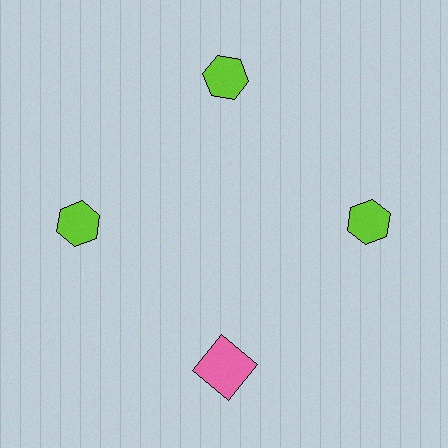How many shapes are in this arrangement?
There are 4 shapes arranged in a ring pattern.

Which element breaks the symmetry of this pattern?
The pink square at roughly the 6 o'clock position breaks the symmetry. All other shapes are lime hexagons.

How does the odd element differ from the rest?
It differs in both color (pink instead of lime) and shape (square instead of hexagon).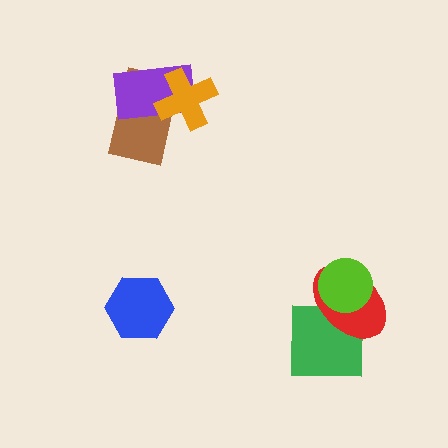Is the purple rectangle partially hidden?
Yes, it is partially covered by another shape.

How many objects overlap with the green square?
1 object overlaps with the green square.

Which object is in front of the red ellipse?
The lime circle is in front of the red ellipse.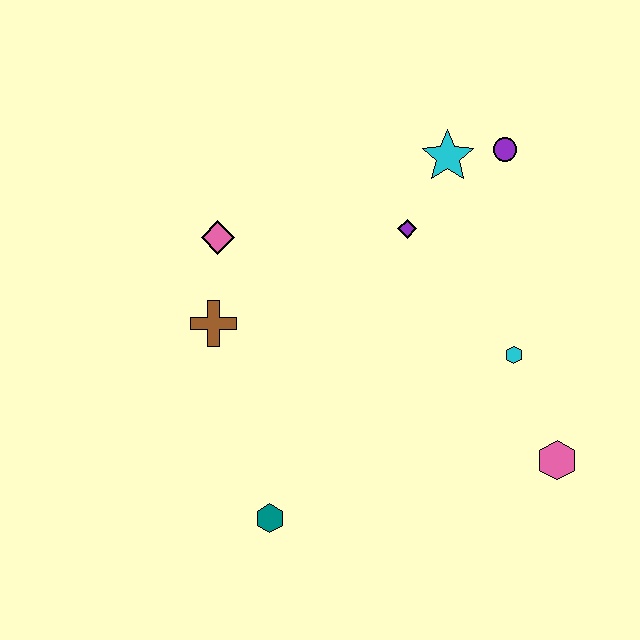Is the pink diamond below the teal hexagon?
No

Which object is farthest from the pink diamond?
The pink hexagon is farthest from the pink diamond.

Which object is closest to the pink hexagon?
The cyan hexagon is closest to the pink hexagon.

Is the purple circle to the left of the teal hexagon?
No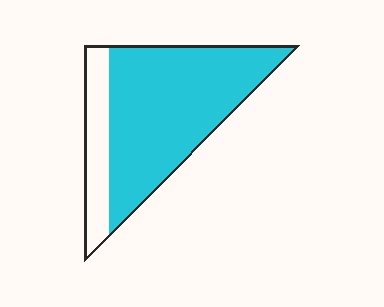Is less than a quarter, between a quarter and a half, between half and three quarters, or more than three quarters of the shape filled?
More than three quarters.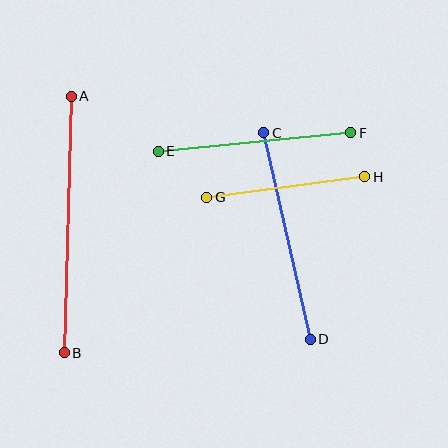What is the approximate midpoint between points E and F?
The midpoint is at approximately (254, 142) pixels.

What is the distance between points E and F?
The distance is approximately 193 pixels.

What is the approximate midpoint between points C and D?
The midpoint is at approximately (287, 236) pixels.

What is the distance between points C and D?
The distance is approximately 212 pixels.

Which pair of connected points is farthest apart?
Points A and B are farthest apart.